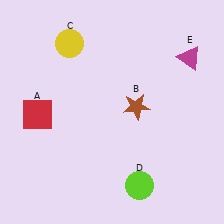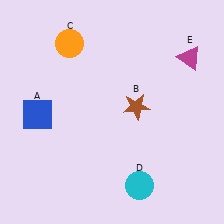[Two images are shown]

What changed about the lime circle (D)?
In Image 1, D is lime. In Image 2, it changed to cyan.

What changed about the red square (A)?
In Image 1, A is red. In Image 2, it changed to blue.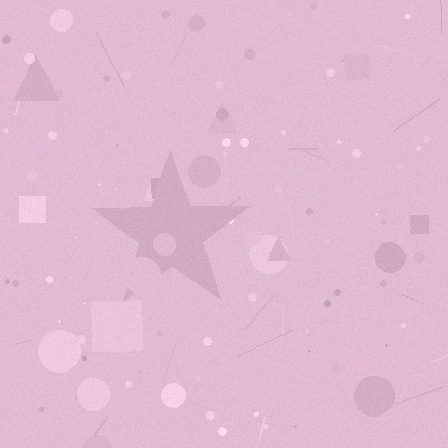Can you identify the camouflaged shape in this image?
The camouflaged shape is a star.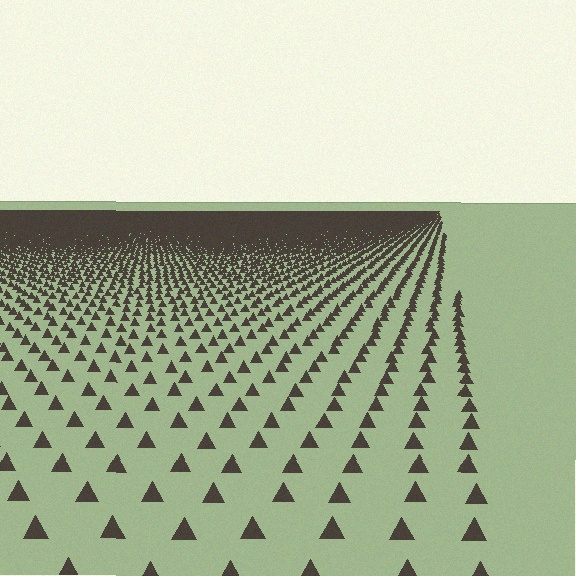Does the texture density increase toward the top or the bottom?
Density increases toward the top.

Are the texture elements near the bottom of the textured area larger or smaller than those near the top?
Larger. Near the bottom, elements are closer to the viewer and appear at a bigger on-screen size.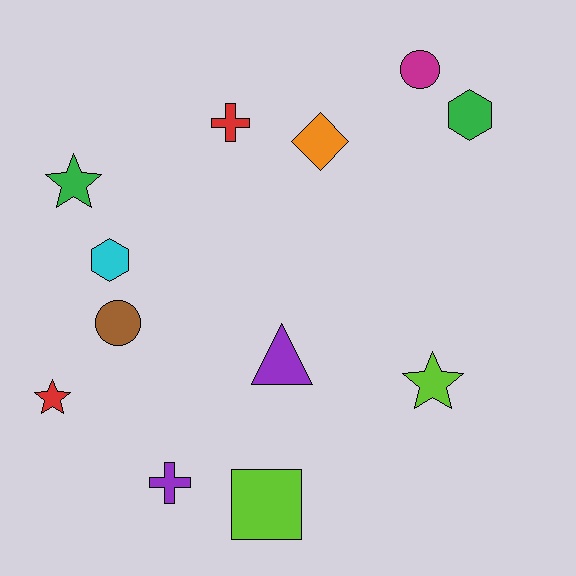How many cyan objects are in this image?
There is 1 cyan object.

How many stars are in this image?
There are 3 stars.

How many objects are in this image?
There are 12 objects.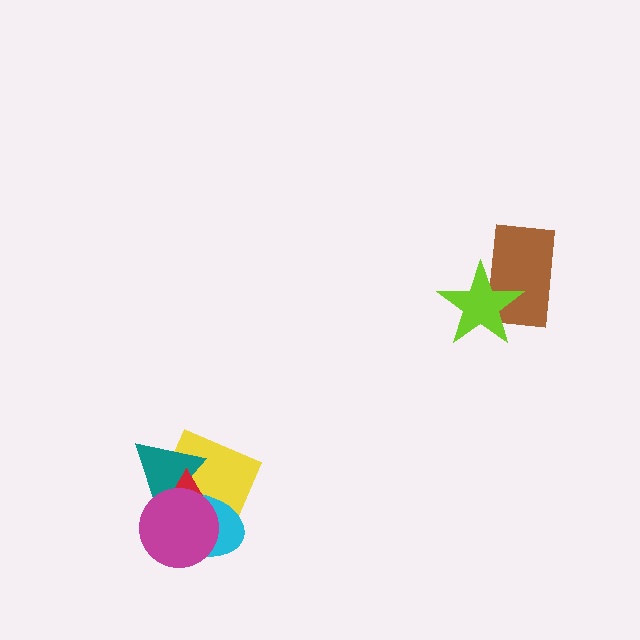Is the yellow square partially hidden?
Yes, it is partially covered by another shape.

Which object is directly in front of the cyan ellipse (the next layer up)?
The red triangle is directly in front of the cyan ellipse.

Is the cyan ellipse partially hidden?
Yes, it is partially covered by another shape.